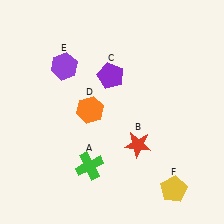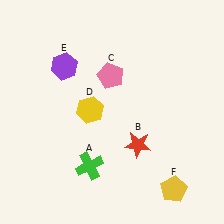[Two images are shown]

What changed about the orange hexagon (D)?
In Image 1, D is orange. In Image 2, it changed to yellow.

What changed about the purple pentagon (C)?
In Image 1, C is purple. In Image 2, it changed to pink.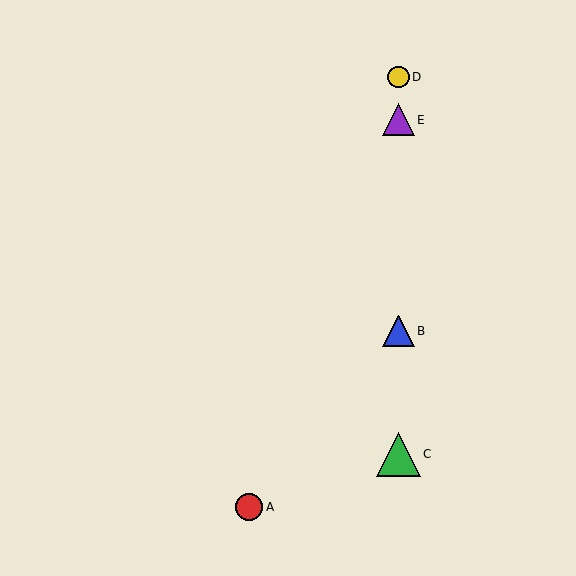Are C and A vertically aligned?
No, C is at x≈399 and A is at x≈249.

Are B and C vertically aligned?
Yes, both are at x≈399.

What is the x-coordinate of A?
Object A is at x≈249.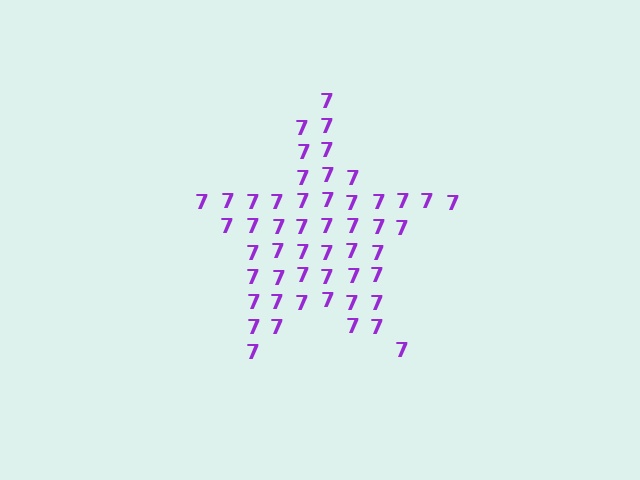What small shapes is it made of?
It is made of small digit 7's.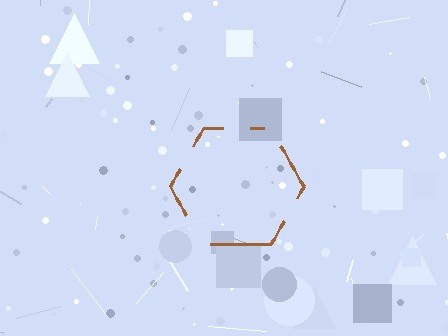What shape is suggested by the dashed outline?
The dashed outline suggests a hexagon.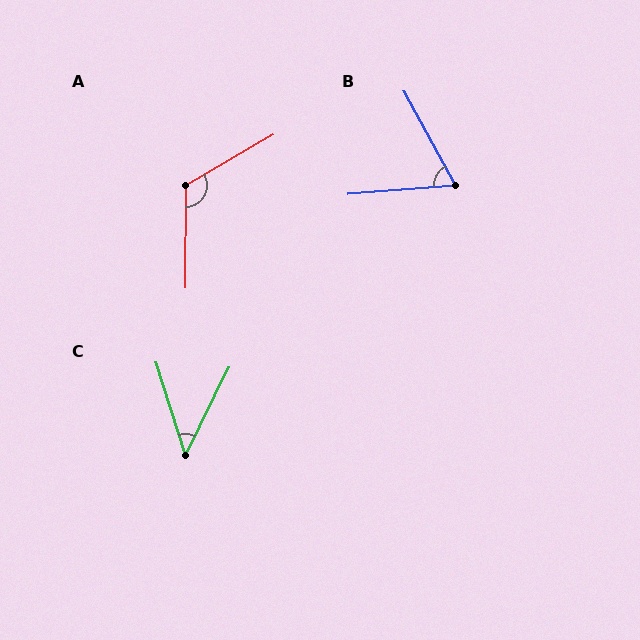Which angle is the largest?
A, at approximately 120 degrees.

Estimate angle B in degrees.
Approximately 66 degrees.